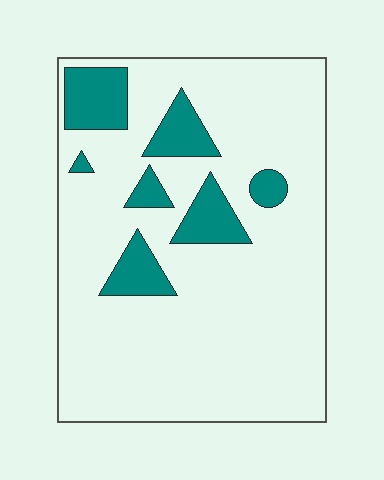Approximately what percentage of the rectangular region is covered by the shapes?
Approximately 15%.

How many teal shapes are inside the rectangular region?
7.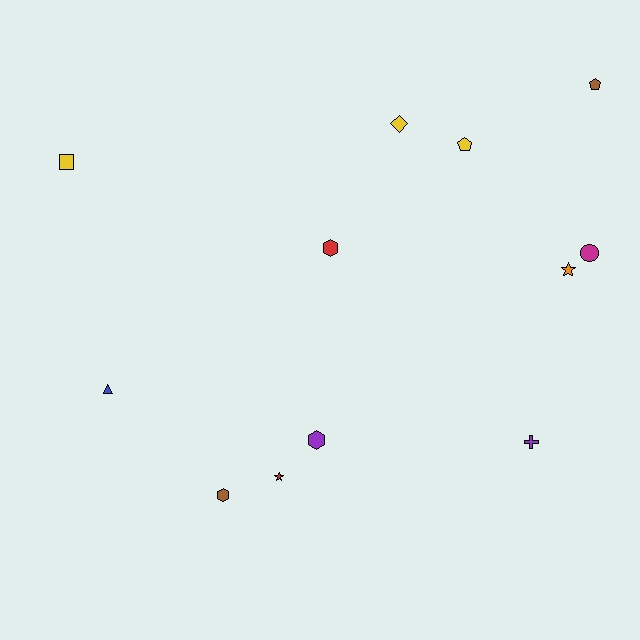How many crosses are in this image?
There is 1 cross.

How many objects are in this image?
There are 12 objects.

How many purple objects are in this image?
There are 2 purple objects.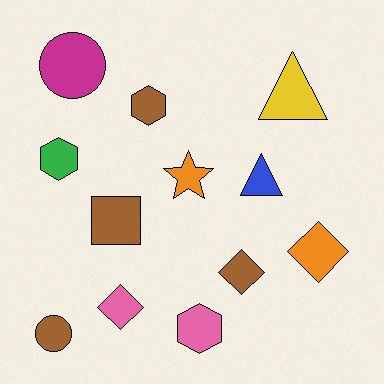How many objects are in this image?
There are 12 objects.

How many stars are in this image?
There is 1 star.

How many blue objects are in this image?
There is 1 blue object.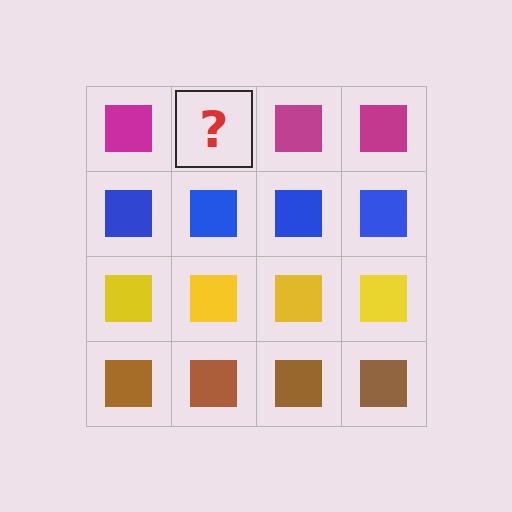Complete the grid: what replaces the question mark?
The question mark should be replaced with a magenta square.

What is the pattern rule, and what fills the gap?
The rule is that each row has a consistent color. The gap should be filled with a magenta square.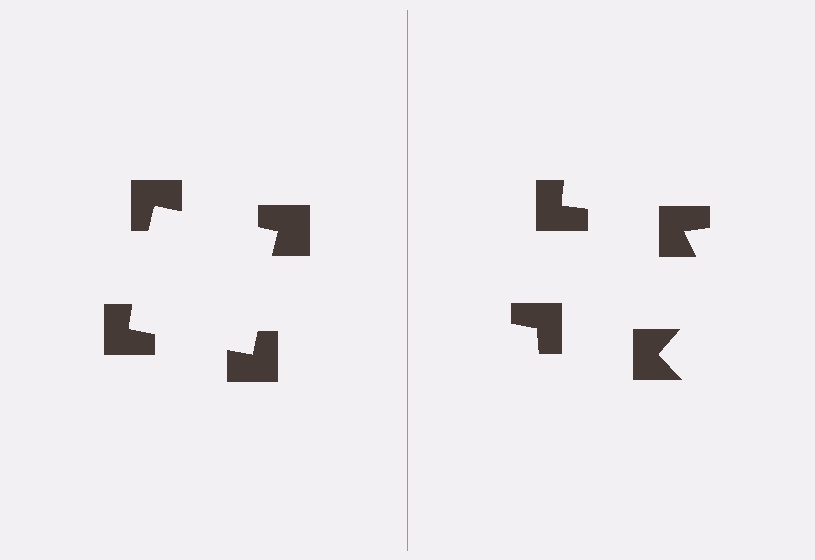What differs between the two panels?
The notched squares are positioned identically on both sides; only the wedge orientations differ. On the left they align to a square; on the right they are misaligned.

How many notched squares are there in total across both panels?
8 — 4 on each side.